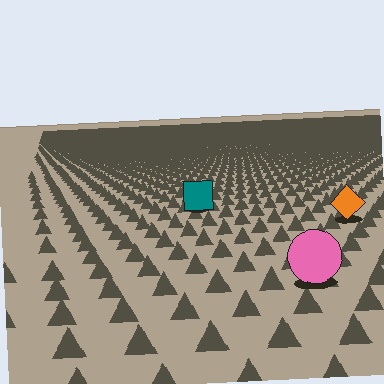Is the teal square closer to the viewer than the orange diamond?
No. The orange diamond is closer — you can tell from the texture gradient: the ground texture is coarser near it.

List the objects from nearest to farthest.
From nearest to farthest: the pink circle, the orange diamond, the teal square.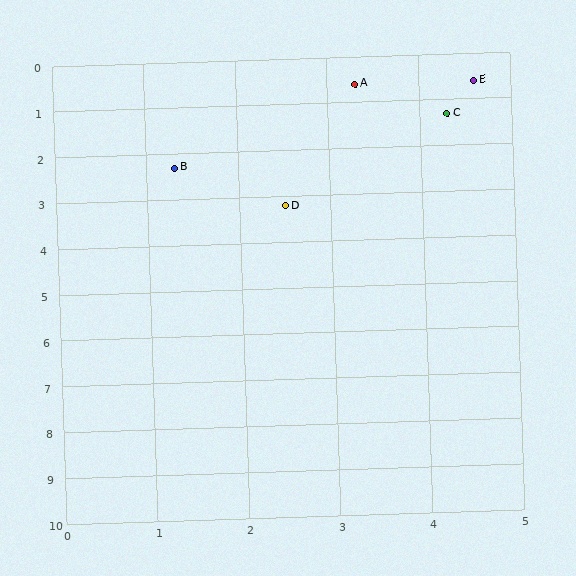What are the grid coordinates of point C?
Point C is at approximately (4.3, 1.3).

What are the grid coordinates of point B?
Point B is at approximately (1.3, 2.3).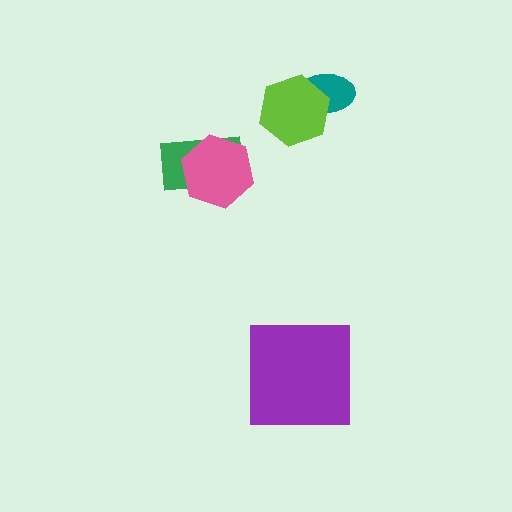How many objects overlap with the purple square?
0 objects overlap with the purple square.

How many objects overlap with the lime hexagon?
1 object overlaps with the lime hexagon.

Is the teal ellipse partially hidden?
Yes, it is partially covered by another shape.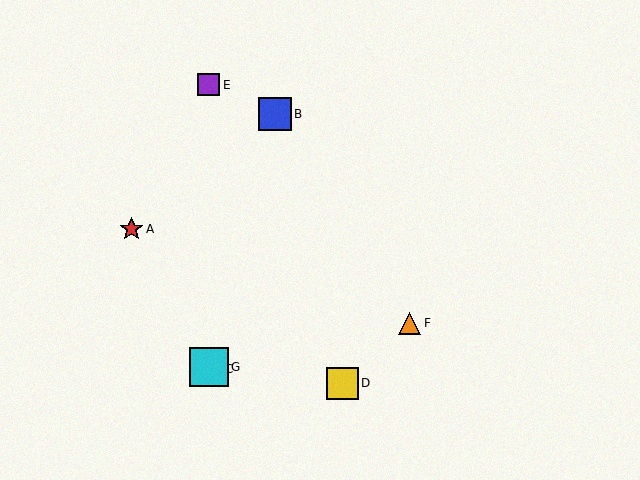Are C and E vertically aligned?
Yes, both are at x≈209.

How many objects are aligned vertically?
3 objects (C, E, G) are aligned vertically.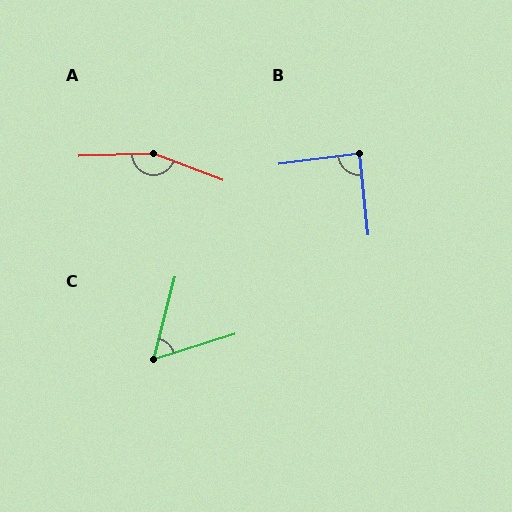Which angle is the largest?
A, at approximately 157 degrees.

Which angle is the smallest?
C, at approximately 58 degrees.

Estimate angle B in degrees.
Approximately 88 degrees.